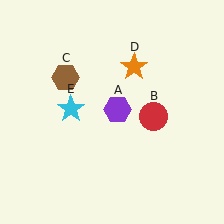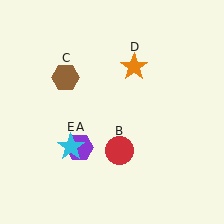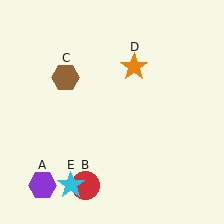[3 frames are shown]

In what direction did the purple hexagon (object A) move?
The purple hexagon (object A) moved down and to the left.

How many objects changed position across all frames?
3 objects changed position: purple hexagon (object A), red circle (object B), cyan star (object E).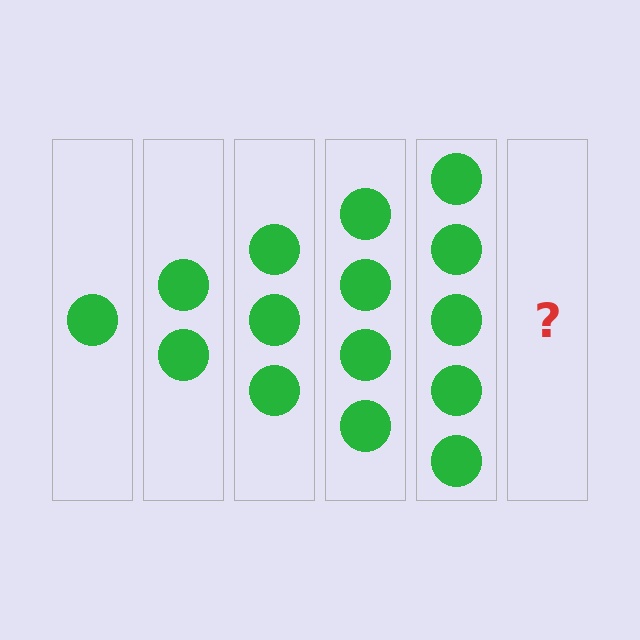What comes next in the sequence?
The next element should be 6 circles.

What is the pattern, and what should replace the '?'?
The pattern is that each step adds one more circle. The '?' should be 6 circles.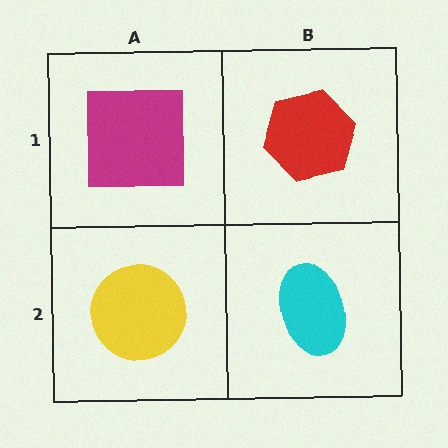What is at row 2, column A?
A yellow circle.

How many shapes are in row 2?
2 shapes.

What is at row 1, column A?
A magenta square.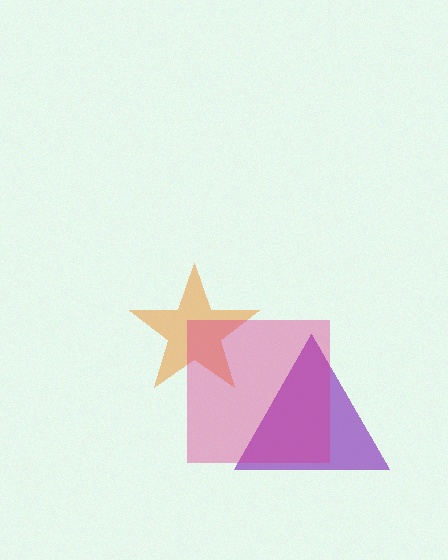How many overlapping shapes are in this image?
There are 3 overlapping shapes in the image.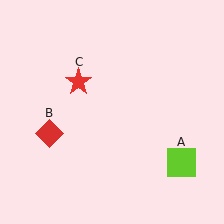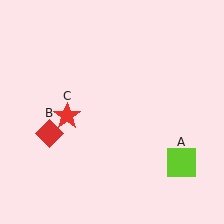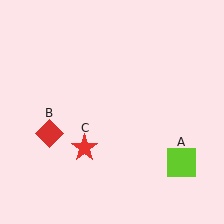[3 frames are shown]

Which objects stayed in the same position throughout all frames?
Lime square (object A) and red diamond (object B) remained stationary.